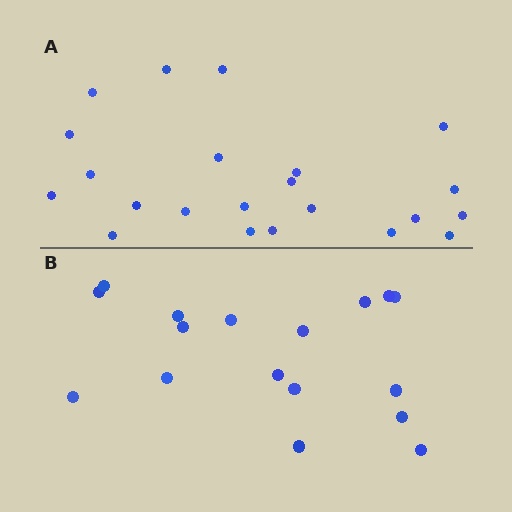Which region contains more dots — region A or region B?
Region A (the top region) has more dots.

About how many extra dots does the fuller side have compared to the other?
Region A has about 5 more dots than region B.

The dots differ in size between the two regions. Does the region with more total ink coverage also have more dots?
No. Region B has more total ink coverage because its dots are larger, but region A actually contains more individual dots. Total area can be misleading — the number of items is what matters here.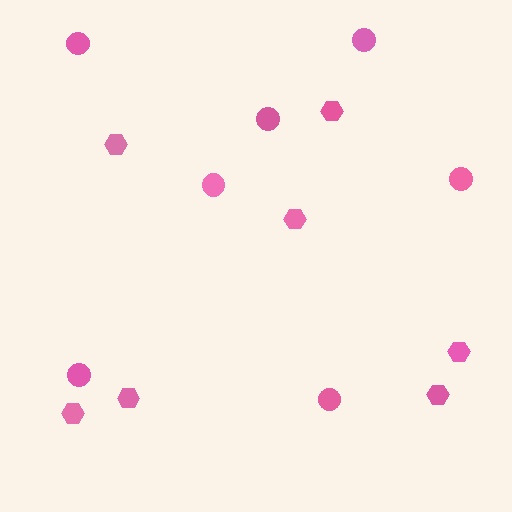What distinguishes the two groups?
There are 2 groups: one group of circles (7) and one group of hexagons (7).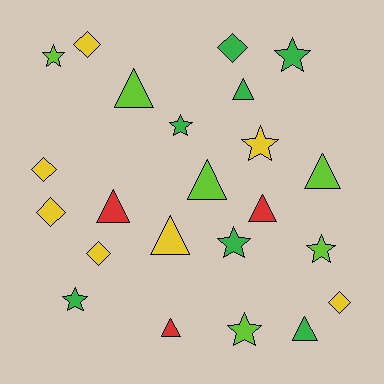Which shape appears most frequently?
Triangle, with 9 objects.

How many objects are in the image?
There are 23 objects.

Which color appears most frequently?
Green, with 7 objects.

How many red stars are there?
There are no red stars.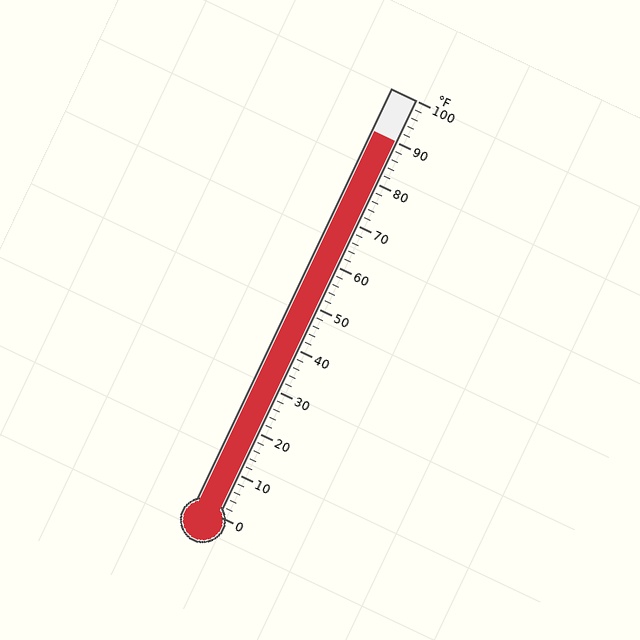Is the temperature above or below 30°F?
The temperature is above 30°F.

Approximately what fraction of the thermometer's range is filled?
The thermometer is filled to approximately 90% of its range.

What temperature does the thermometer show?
The thermometer shows approximately 90°F.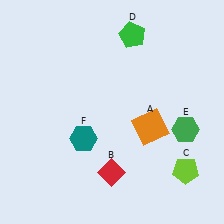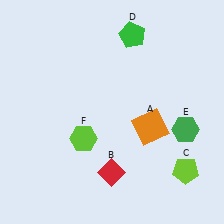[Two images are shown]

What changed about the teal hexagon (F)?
In Image 1, F is teal. In Image 2, it changed to lime.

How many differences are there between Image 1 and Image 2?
There is 1 difference between the two images.